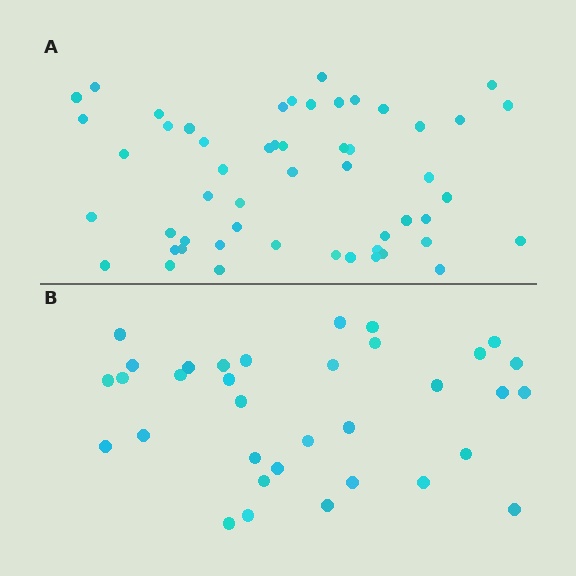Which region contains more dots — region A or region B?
Region A (the top region) has more dots.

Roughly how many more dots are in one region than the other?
Region A has approximately 20 more dots than region B.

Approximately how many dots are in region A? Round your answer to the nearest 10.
About 50 dots. (The exact count is 53, which rounds to 50.)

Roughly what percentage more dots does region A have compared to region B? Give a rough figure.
About 55% more.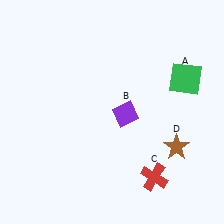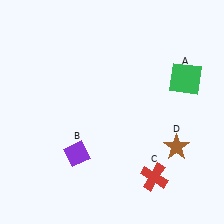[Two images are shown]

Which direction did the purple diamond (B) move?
The purple diamond (B) moved left.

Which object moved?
The purple diamond (B) moved left.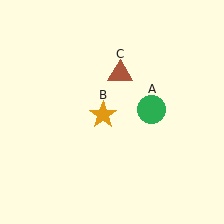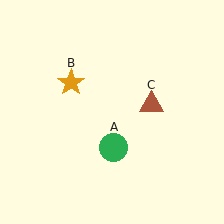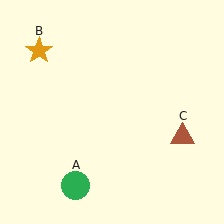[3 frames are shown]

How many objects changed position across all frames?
3 objects changed position: green circle (object A), orange star (object B), brown triangle (object C).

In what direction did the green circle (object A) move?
The green circle (object A) moved down and to the left.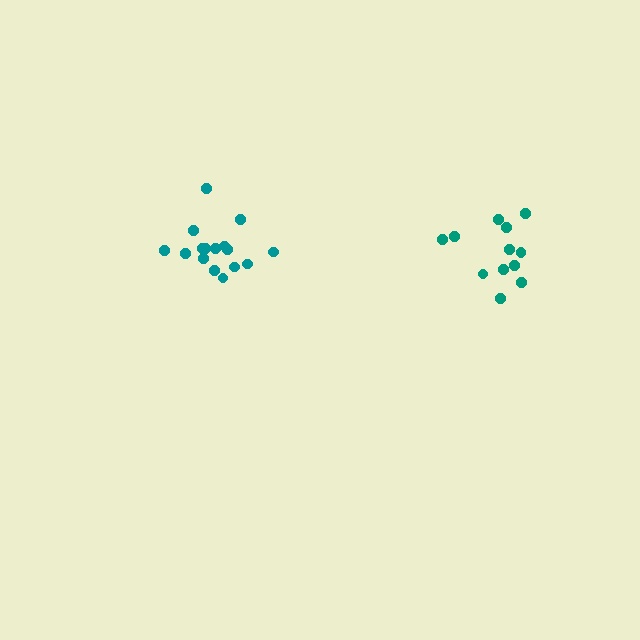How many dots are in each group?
Group 1: 16 dots, Group 2: 12 dots (28 total).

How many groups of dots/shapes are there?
There are 2 groups.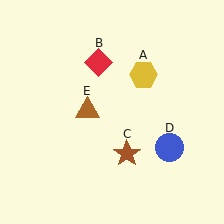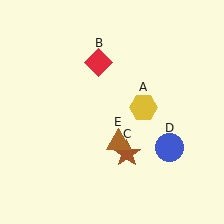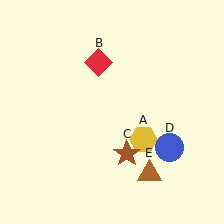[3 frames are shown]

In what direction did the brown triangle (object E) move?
The brown triangle (object E) moved down and to the right.